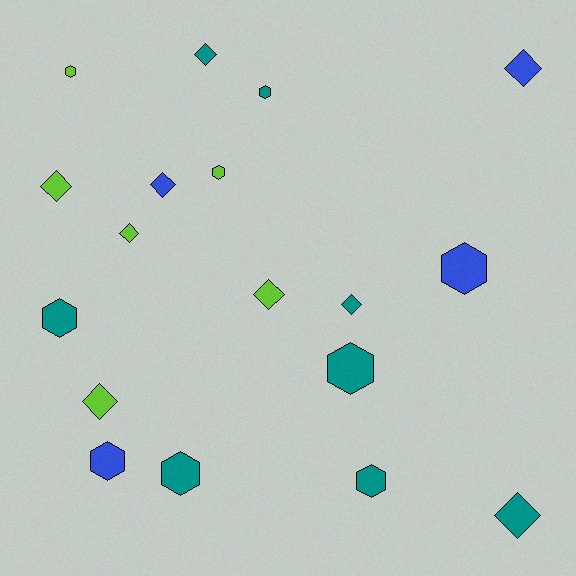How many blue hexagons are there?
There are 2 blue hexagons.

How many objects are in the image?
There are 18 objects.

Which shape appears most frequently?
Hexagon, with 9 objects.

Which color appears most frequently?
Teal, with 8 objects.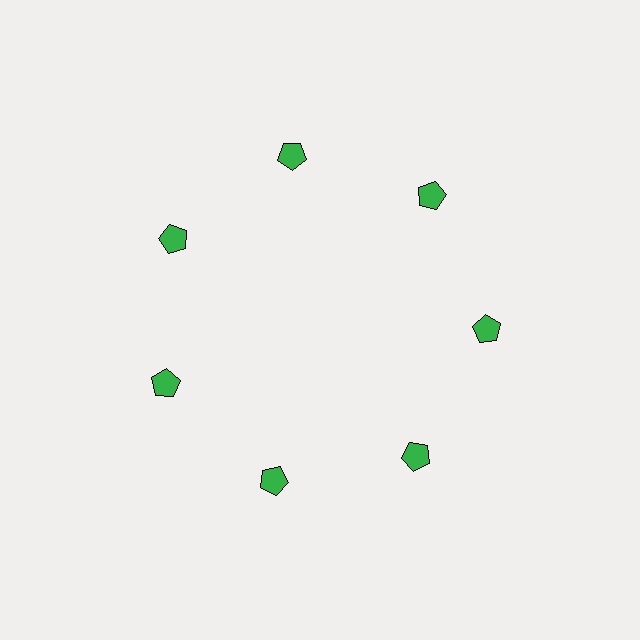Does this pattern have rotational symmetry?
Yes, this pattern has 7-fold rotational symmetry. It looks the same after rotating 51 degrees around the center.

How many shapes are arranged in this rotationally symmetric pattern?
There are 7 shapes, arranged in 7 groups of 1.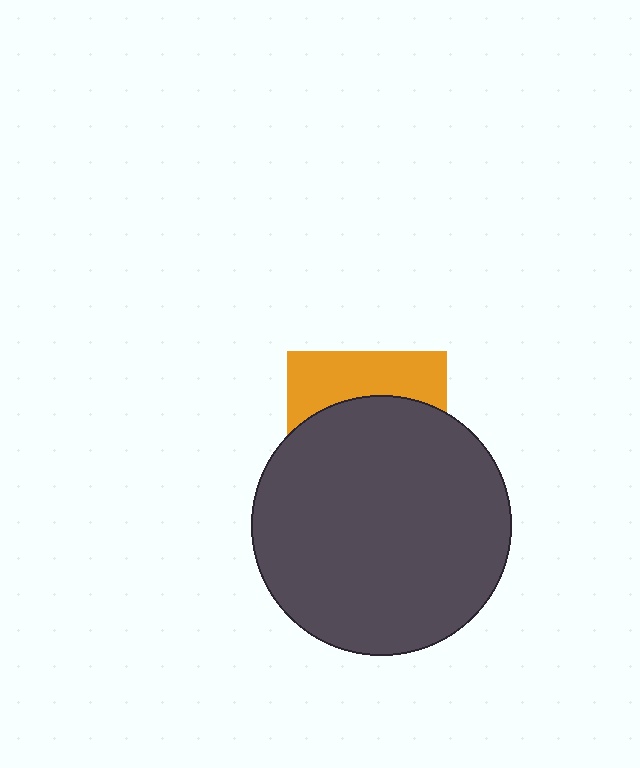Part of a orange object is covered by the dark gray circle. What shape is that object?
It is a square.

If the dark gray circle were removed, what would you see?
You would see the complete orange square.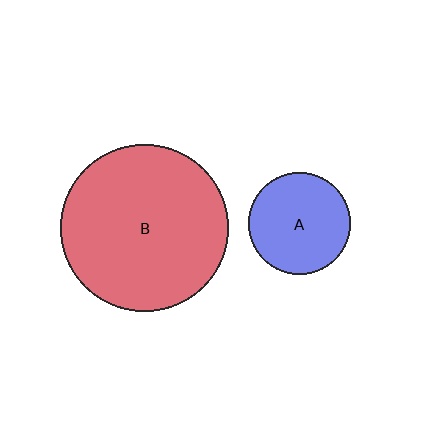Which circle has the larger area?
Circle B (red).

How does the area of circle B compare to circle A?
Approximately 2.7 times.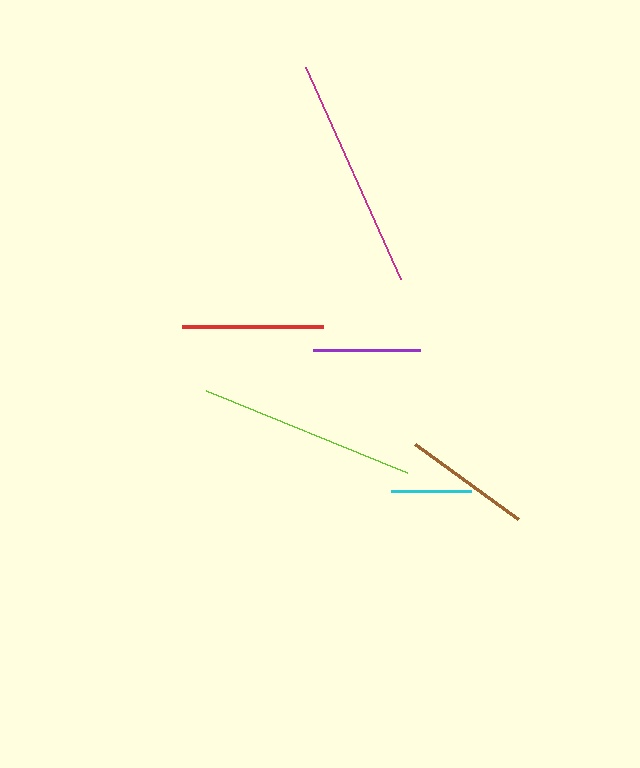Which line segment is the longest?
The magenta line is the longest at approximately 232 pixels.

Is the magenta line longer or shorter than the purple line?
The magenta line is longer than the purple line.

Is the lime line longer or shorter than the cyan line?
The lime line is longer than the cyan line.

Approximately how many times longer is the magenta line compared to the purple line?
The magenta line is approximately 2.2 times the length of the purple line.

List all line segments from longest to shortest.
From longest to shortest: magenta, lime, red, brown, purple, cyan.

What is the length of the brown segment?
The brown segment is approximately 128 pixels long.